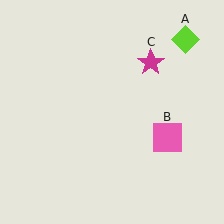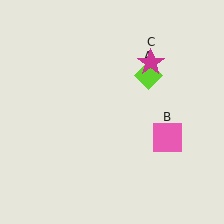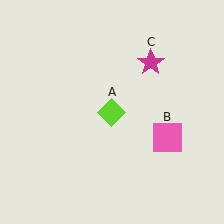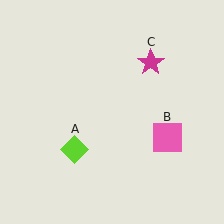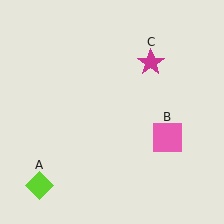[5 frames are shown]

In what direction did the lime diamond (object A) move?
The lime diamond (object A) moved down and to the left.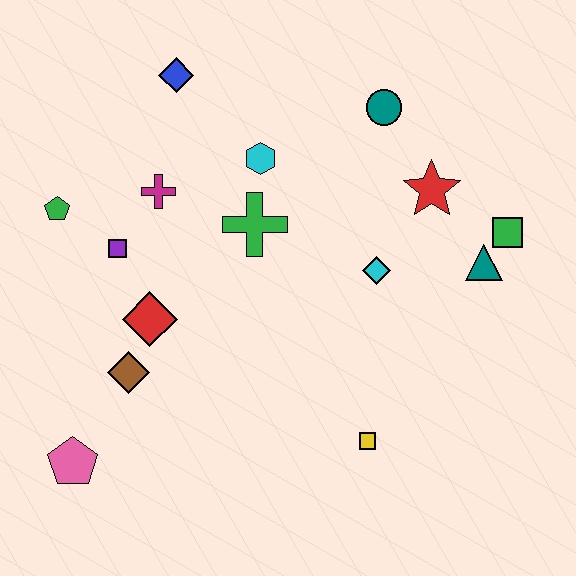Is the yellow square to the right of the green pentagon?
Yes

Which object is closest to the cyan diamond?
The red star is closest to the cyan diamond.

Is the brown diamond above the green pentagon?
No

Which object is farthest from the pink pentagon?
The green square is farthest from the pink pentagon.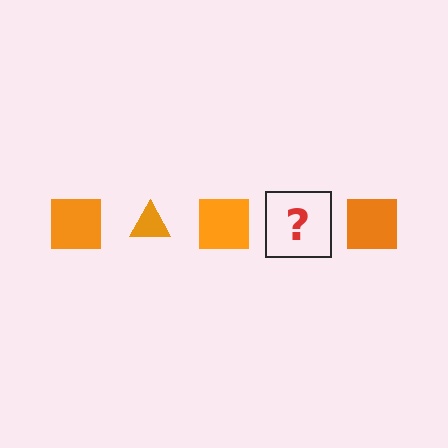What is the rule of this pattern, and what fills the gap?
The rule is that the pattern cycles through square, triangle shapes in orange. The gap should be filled with an orange triangle.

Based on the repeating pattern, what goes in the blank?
The blank should be an orange triangle.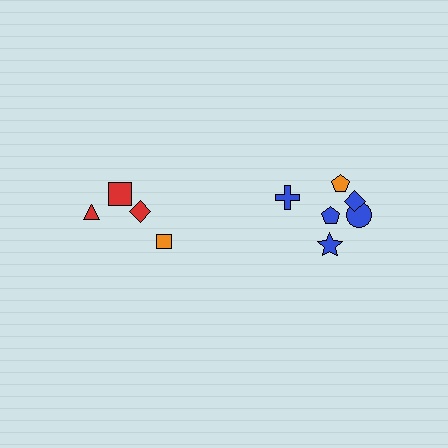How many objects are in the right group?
There are 6 objects.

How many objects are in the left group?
There are 4 objects.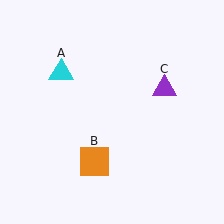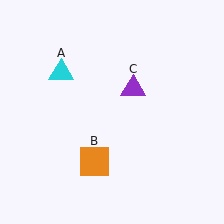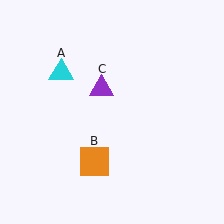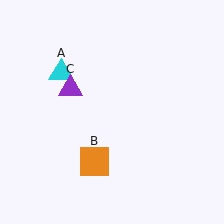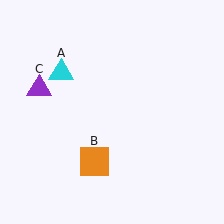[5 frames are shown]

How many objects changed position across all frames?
1 object changed position: purple triangle (object C).